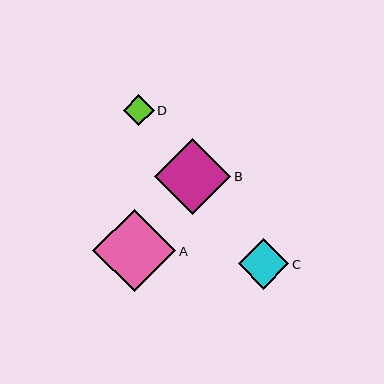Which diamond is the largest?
Diamond A is the largest with a size of approximately 83 pixels.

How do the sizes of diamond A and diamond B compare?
Diamond A and diamond B are approximately the same size.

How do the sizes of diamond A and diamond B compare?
Diamond A and diamond B are approximately the same size.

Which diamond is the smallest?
Diamond D is the smallest with a size of approximately 31 pixels.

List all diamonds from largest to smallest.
From largest to smallest: A, B, C, D.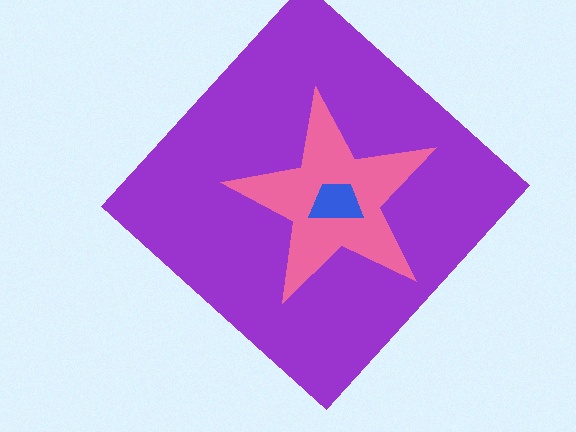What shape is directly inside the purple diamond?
The pink star.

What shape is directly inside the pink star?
The blue trapezoid.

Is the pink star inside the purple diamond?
Yes.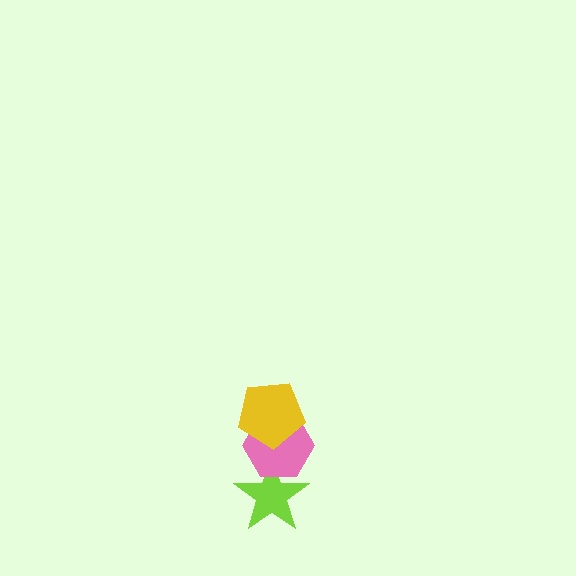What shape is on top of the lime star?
The pink hexagon is on top of the lime star.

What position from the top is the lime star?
The lime star is 3rd from the top.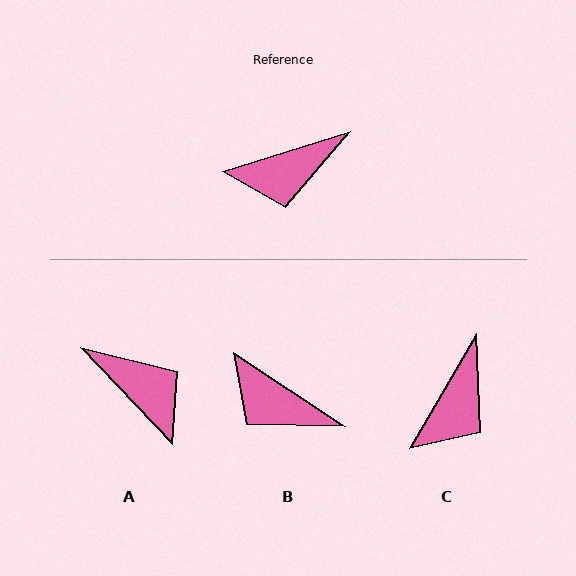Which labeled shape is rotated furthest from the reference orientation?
A, about 116 degrees away.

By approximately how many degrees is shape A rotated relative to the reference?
Approximately 116 degrees counter-clockwise.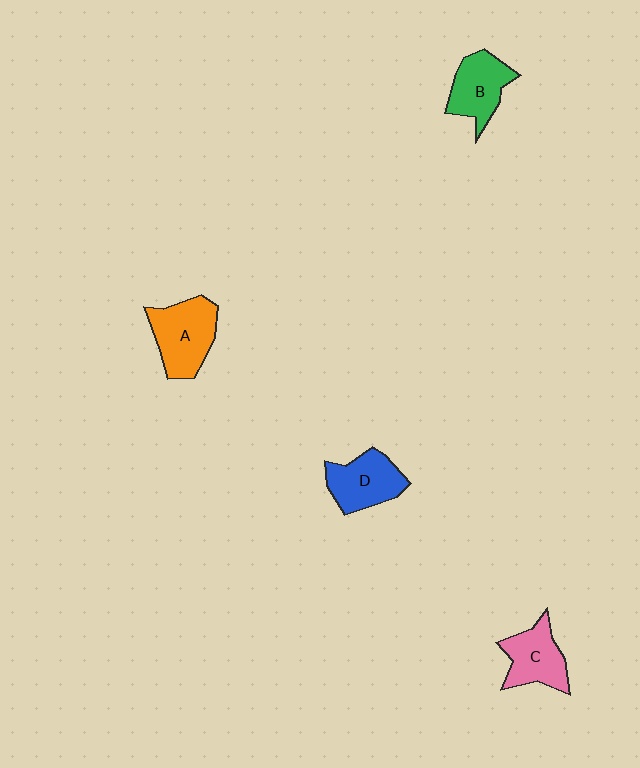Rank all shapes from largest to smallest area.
From largest to smallest: A (orange), D (blue), B (green), C (pink).